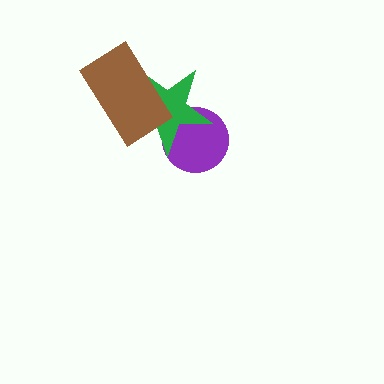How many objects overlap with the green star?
2 objects overlap with the green star.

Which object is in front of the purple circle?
The green star is in front of the purple circle.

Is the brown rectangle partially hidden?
No, no other shape covers it.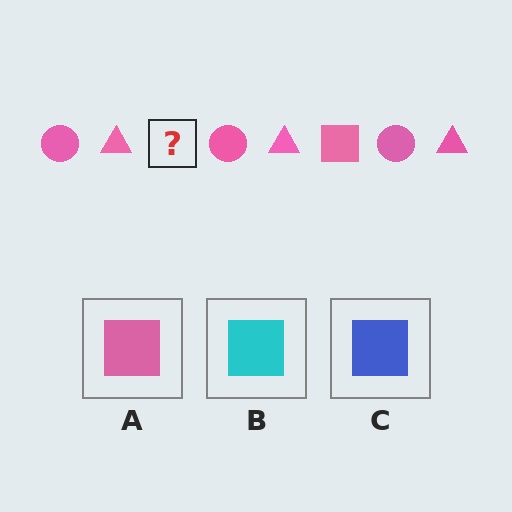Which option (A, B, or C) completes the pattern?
A.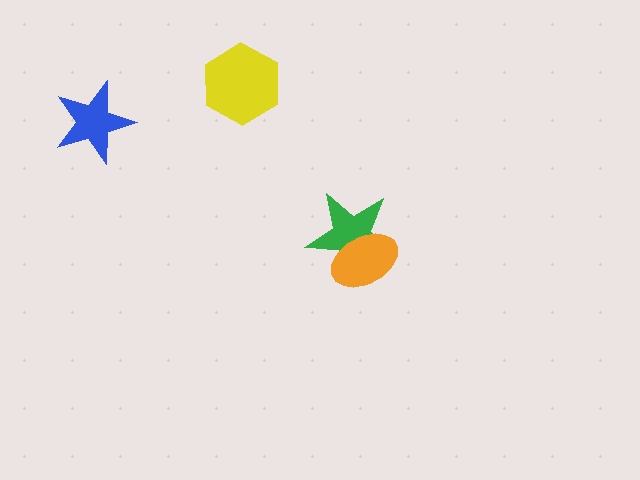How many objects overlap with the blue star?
0 objects overlap with the blue star.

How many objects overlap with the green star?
1 object overlaps with the green star.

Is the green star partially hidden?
Yes, it is partially covered by another shape.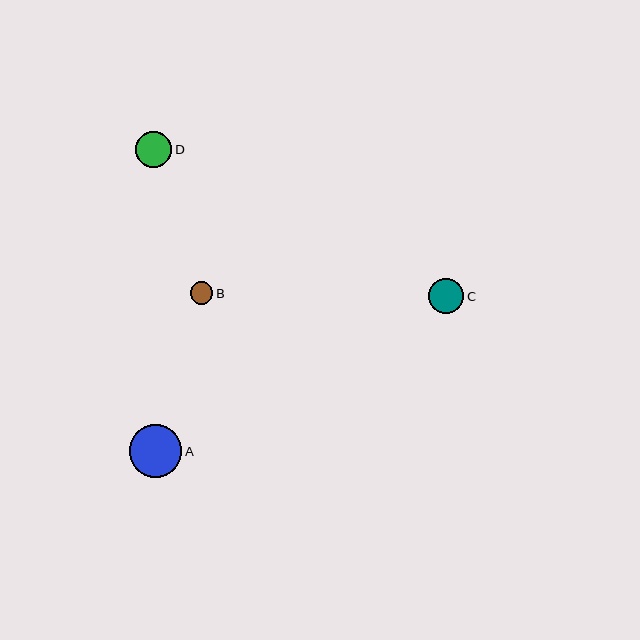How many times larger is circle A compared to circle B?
Circle A is approximately 2.3 times the size of circle B.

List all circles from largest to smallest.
From largest to smallest: A, D, C, B.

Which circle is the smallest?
Circle B is the smallest with a size of approximately 23 pixels.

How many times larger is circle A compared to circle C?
Circle A is approximately 1.5 times the size of circle C.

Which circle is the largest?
Circle A is the largest with a size of approximately 52 pixels.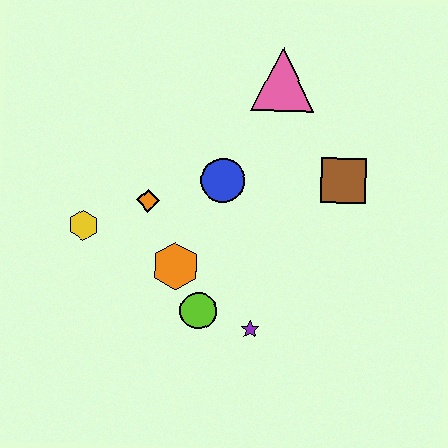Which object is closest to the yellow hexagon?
The orange diamond is closest to the yellow hexagon.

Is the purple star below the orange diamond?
Yes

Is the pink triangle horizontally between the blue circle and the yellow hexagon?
No